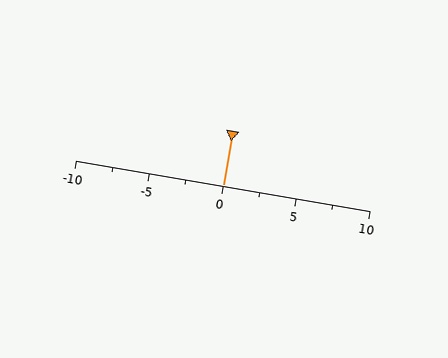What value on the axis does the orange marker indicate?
The marker indicates approximately 0.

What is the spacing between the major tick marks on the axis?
The major ticks are spaced 5 apart.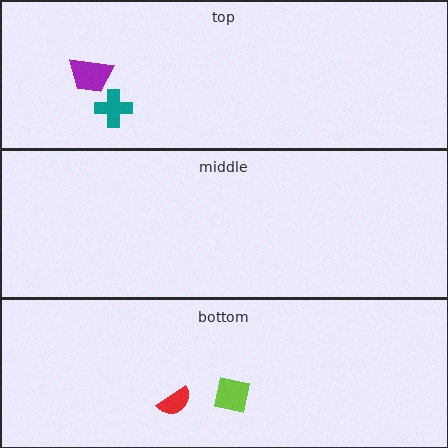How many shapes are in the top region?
2.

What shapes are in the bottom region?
The red semicircle, the lime square.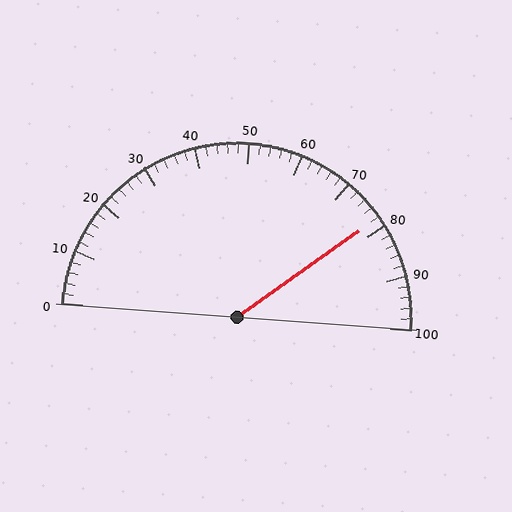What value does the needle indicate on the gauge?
The needle indicates approximately 78.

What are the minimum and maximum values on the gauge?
The gauge ranges from 0 to 100.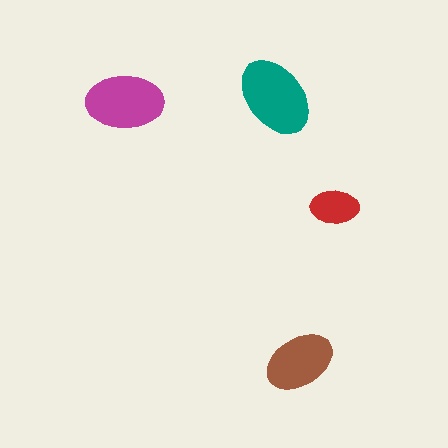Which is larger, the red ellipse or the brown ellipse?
The brown one.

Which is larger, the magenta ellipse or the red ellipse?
The magenta one.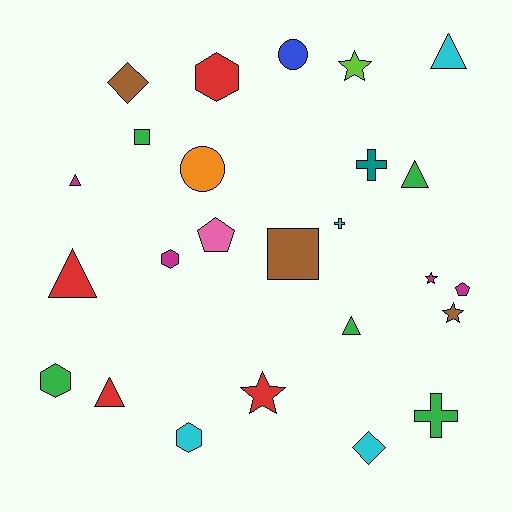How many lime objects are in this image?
There is 1 lime object.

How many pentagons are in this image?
There are 2 pentagons.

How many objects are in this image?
There are 25 objects.